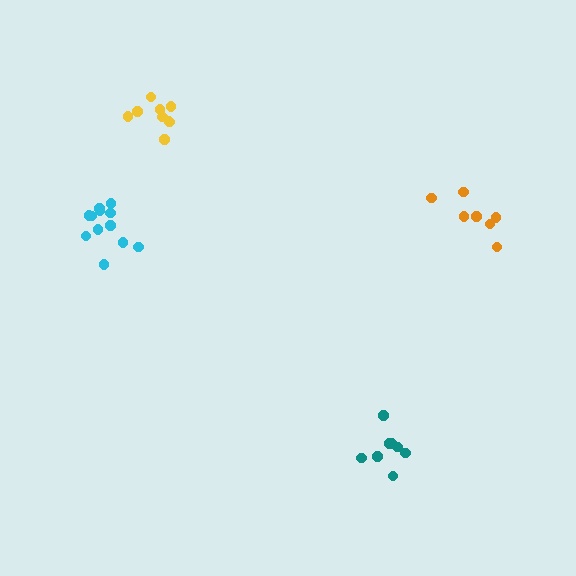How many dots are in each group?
Group 1: 9 dots, Group 2: 7 dots, Group 3: 13 dots, Group 4: 8 dots (37 total).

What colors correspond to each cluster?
The clusters are colored: yellow, orange, cyan, teal.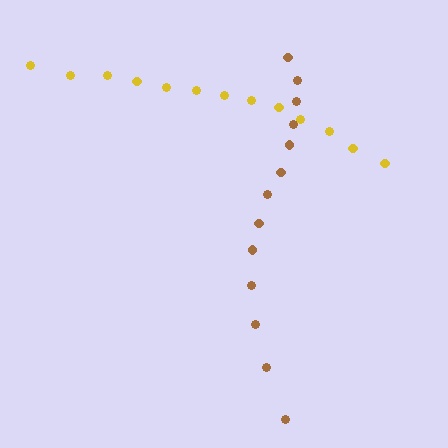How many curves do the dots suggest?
There are 2 distinct paths.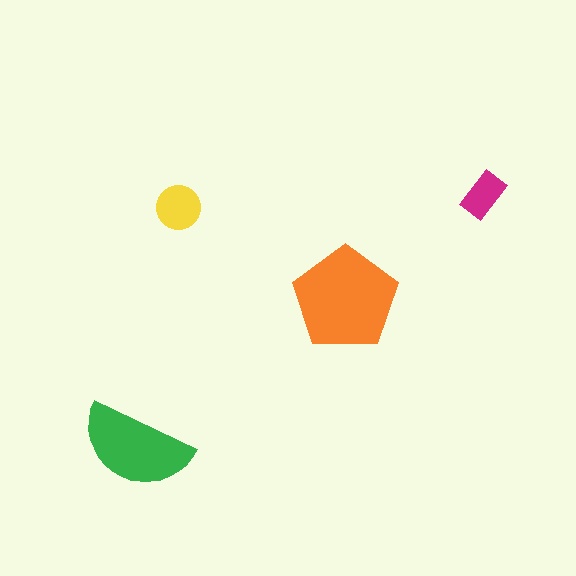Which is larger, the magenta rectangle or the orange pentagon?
The orange pentagon.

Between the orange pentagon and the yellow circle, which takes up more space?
The orange pentagon.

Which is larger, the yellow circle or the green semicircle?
The green semicircle.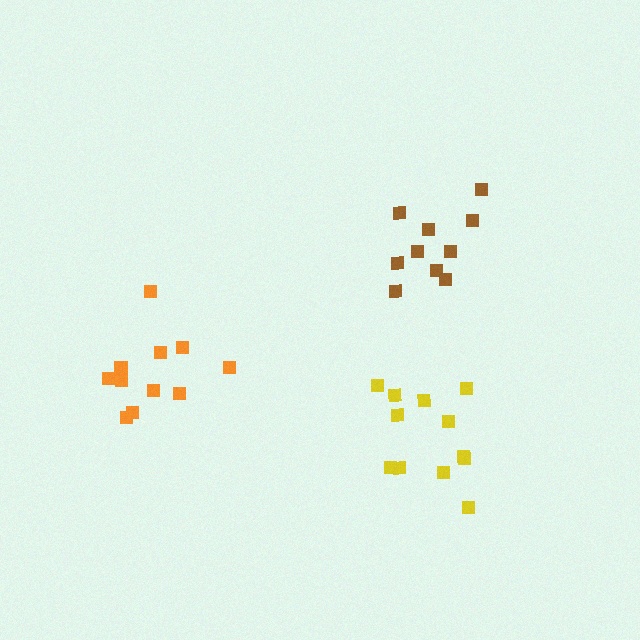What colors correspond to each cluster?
The clusters are colored: brown, orange, yellow.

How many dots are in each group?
Group 1: 10 dots, Group 2: 12 dots, Group 3: 12 dots (34 total).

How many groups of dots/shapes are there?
There are 3 groups.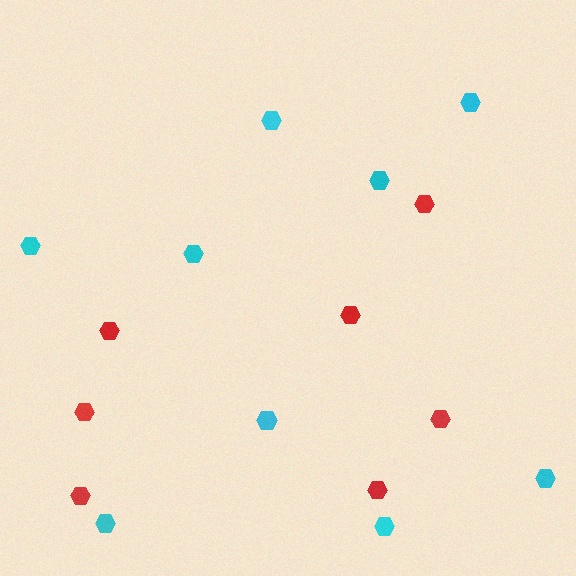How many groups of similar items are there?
There are 2 groups: one group of cyan hexagons (9) and one group of red hexagons (7).